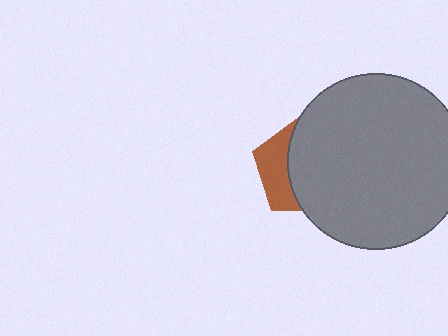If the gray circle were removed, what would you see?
You would see the complete brown pentagon.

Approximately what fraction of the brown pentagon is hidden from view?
Roughly 65% of the brown pentagon is hidden behind the gray circle.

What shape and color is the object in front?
The object in front is a gray circle.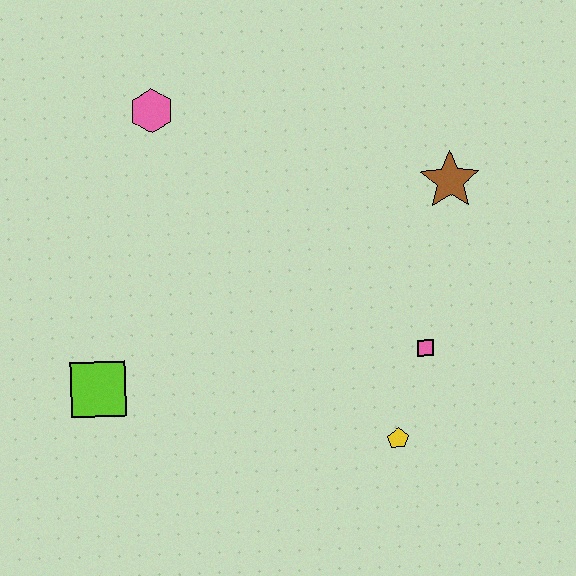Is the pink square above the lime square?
Yes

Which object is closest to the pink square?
The yellow pentagon is closest to the pink square.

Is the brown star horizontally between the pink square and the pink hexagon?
No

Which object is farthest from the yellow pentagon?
The pink hexagon is farthest from the yellow pentagon.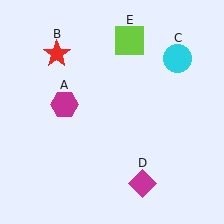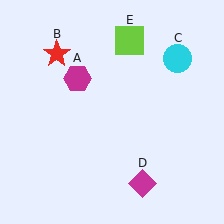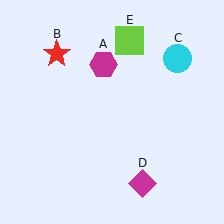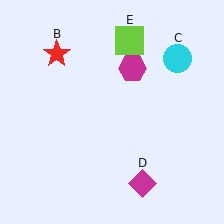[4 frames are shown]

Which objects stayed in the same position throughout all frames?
Red star (object B) and cyan circle (object C) and magenta diamond (object D) and lime square (object E) remained stationary.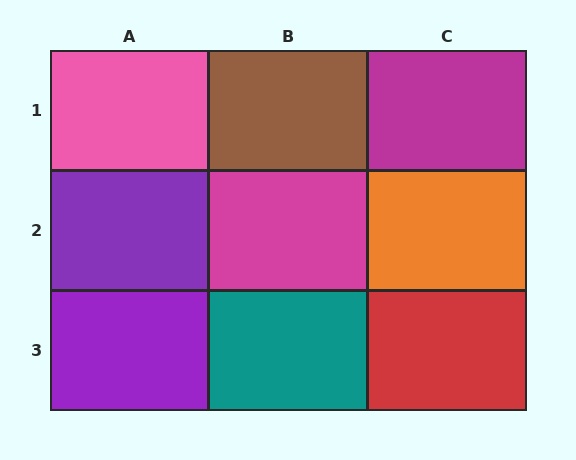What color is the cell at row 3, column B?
Teal.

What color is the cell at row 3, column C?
Red.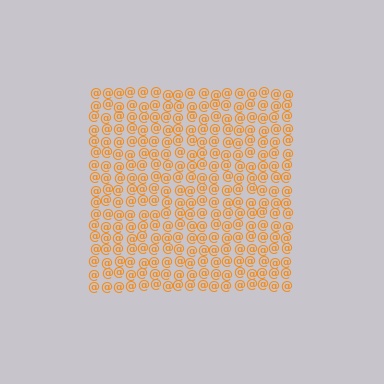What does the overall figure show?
The overall figure shows a square.